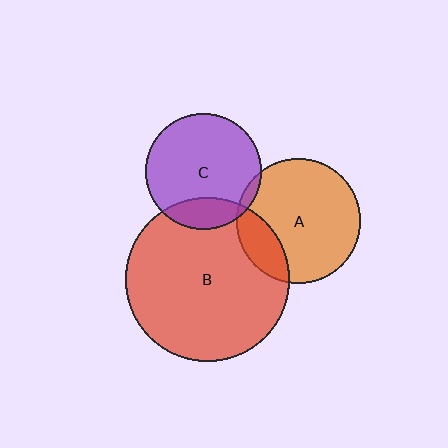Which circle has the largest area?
Circle B (red).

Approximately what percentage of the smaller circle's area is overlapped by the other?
Approximately 5%.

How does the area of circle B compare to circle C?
Approximately 2.0 times.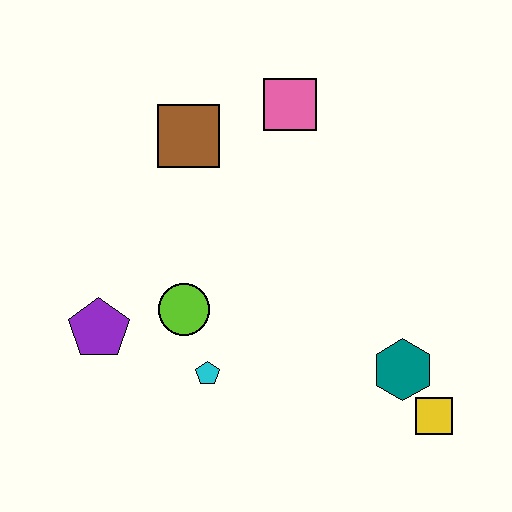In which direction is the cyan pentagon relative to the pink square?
The cyan pentagon is below the pink square.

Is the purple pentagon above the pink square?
No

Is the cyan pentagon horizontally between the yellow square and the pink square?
No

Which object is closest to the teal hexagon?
The yellow square is closest to the teal hexagon.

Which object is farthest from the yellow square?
The brown square is farthest from the yellow square.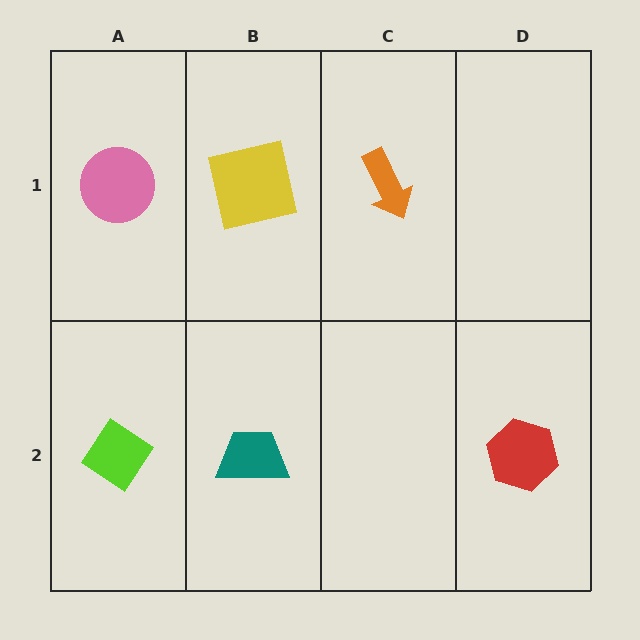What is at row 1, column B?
A yellow square.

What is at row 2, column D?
A red hexagon.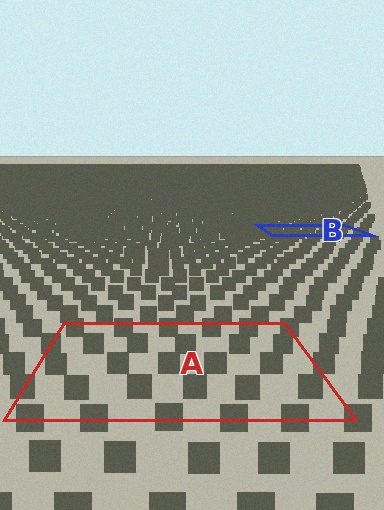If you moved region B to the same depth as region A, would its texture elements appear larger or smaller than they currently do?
They would appear larger. At a closer depth, the same texture elements are projected at a bigger on-screen size.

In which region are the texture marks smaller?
The texture marks are smaller in region B, because it is farther away.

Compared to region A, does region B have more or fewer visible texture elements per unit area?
Region B has more texture elements per unit area — they are packed more densely because it is farther away.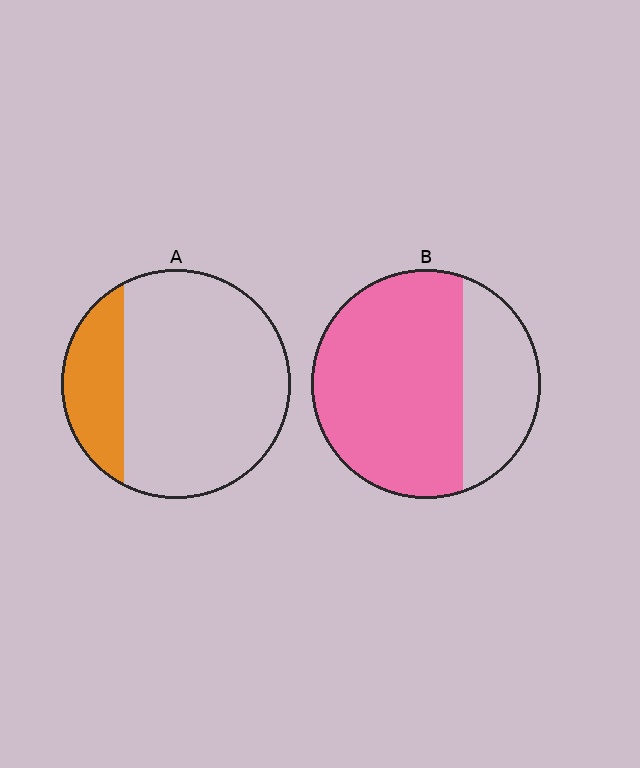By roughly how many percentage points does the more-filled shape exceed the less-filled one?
By roughly 50 percentage points (B over A).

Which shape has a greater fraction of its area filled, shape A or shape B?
Shape B.